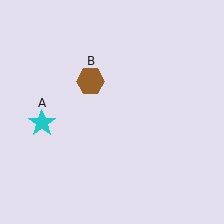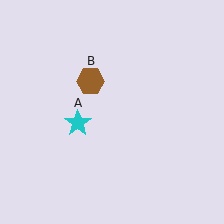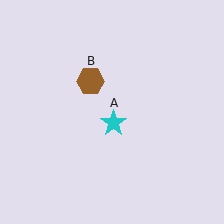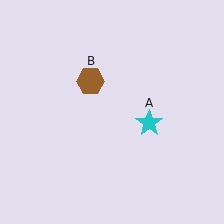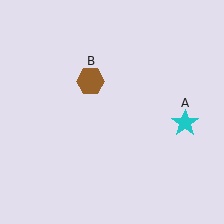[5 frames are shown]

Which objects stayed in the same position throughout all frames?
Brown hexagon (object B) remained stationary.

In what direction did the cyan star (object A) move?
The cyan star (object A) moved right.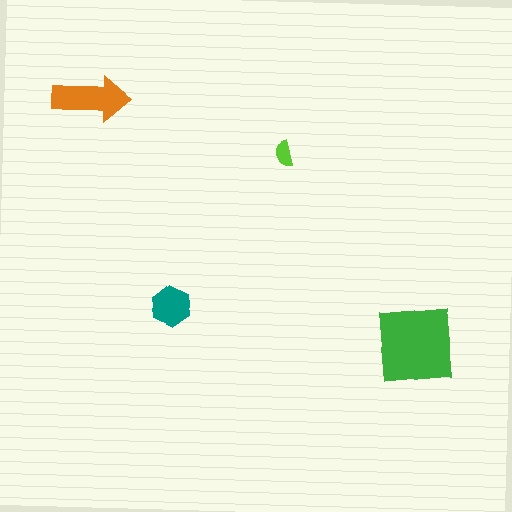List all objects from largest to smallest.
The green square, the orange arrow, the teal hexagon, the lime semicircle.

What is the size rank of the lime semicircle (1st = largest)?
4th.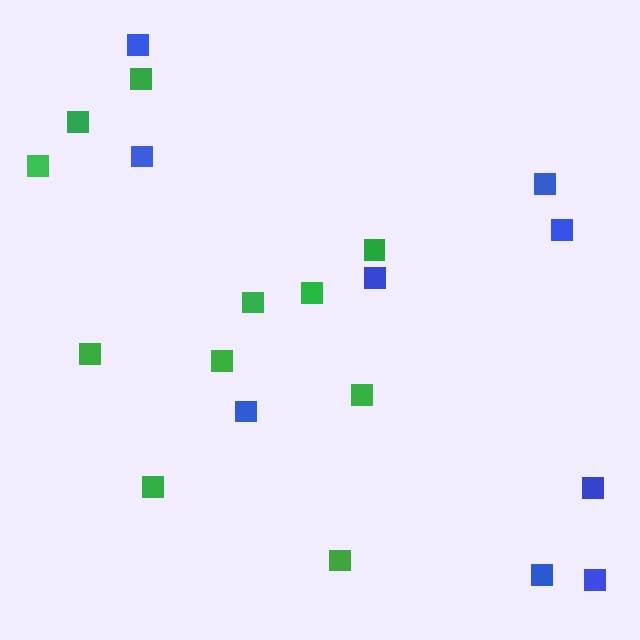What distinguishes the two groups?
There are 2 groups: one group of blue squares (9) and one group of green squares (11).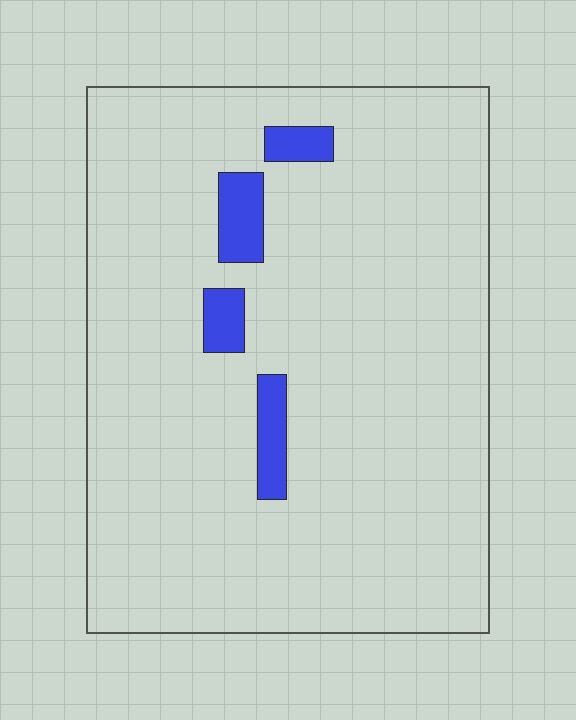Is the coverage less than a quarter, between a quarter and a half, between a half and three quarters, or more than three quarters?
Less than a quarter.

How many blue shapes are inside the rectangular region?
4.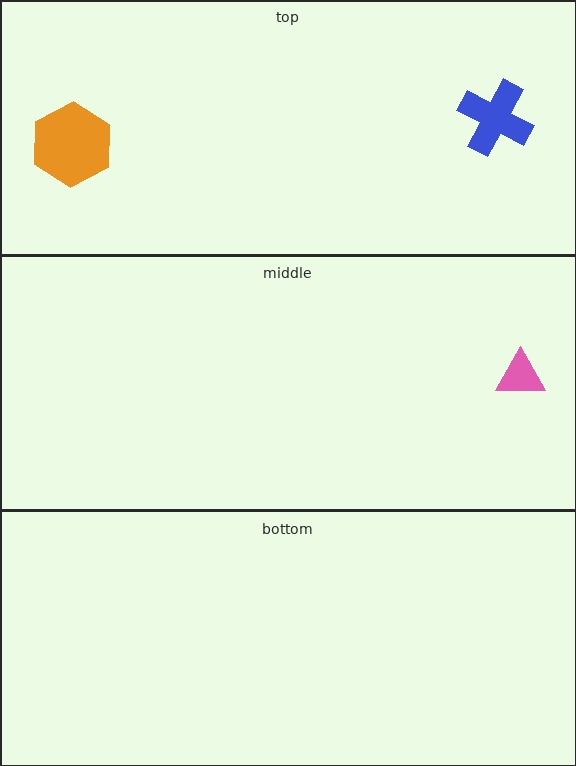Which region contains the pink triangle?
The middle region.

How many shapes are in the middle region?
1.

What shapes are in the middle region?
The pink triangle.